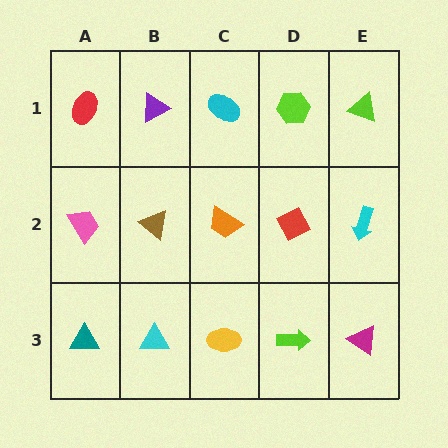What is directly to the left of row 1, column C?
A purple triangle.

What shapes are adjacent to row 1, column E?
A cyan arrow (row 2, column E), a lime hexagon (row 1, column D).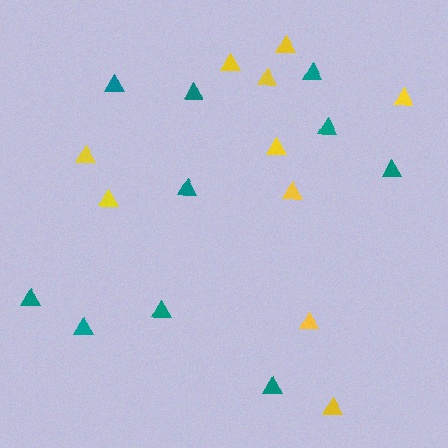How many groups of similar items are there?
There are 2 groups: one group of teal triangles (10) and one group of yellow triangles (10).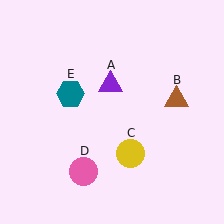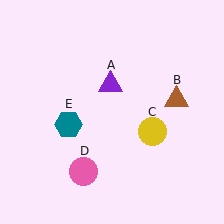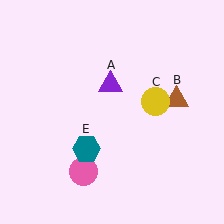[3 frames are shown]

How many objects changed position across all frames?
2 objects changed position: yellow circle (object C), teal hexagon (object E).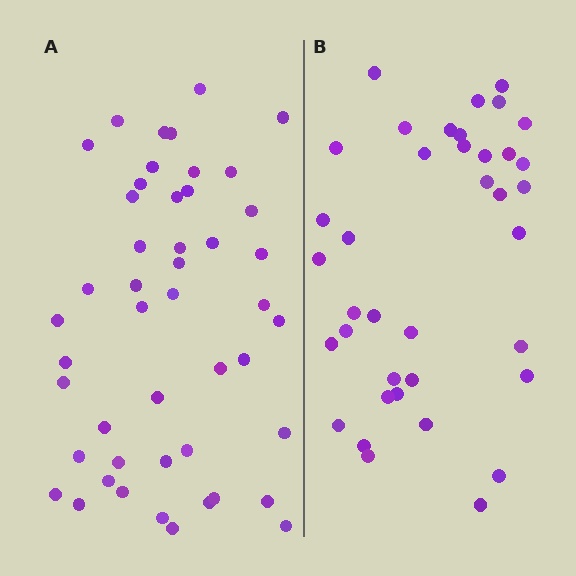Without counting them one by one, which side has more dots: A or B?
Region A (the left region) has more dots.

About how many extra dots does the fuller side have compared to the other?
Region A has roughly 8 or so more dots than region B.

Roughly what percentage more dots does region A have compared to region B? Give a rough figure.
About 25% more.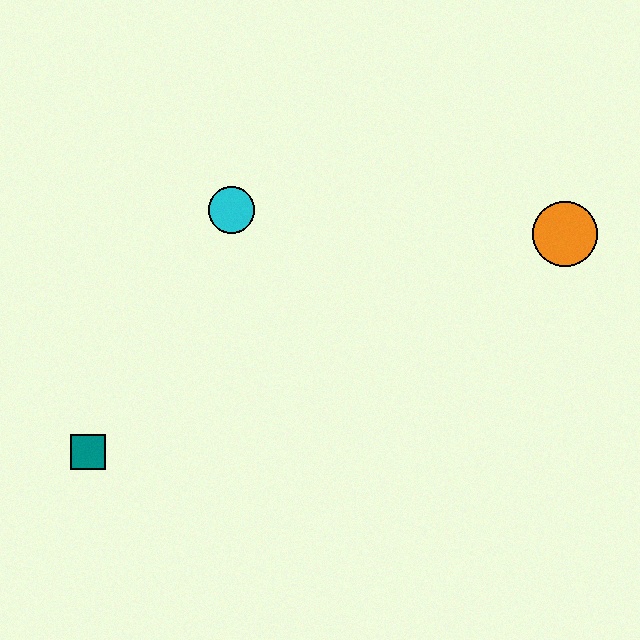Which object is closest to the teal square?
The cyan circle is closest to the teal square.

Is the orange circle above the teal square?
Yes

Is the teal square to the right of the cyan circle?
No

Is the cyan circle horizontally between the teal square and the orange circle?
Yes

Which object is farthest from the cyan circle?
The orange circle is farthest from the cyan circle.